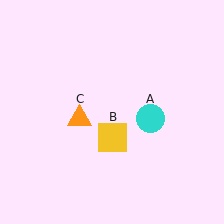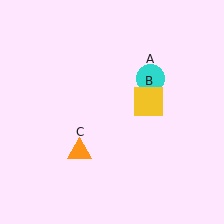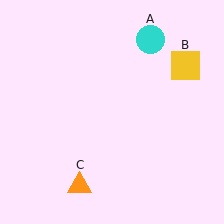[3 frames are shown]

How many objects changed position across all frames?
3 objects changed position: cyan circle (object A), yellow square (object B), orange triangle (object C).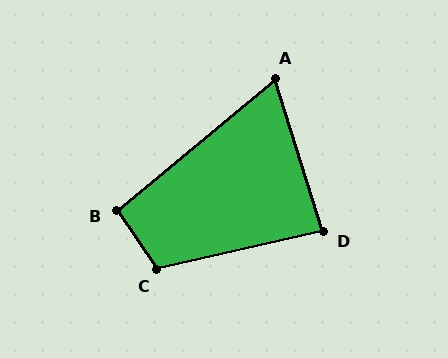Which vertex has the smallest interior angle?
A, at approximately 68 degrees.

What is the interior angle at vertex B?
Approximately 95 degrees (approximately right).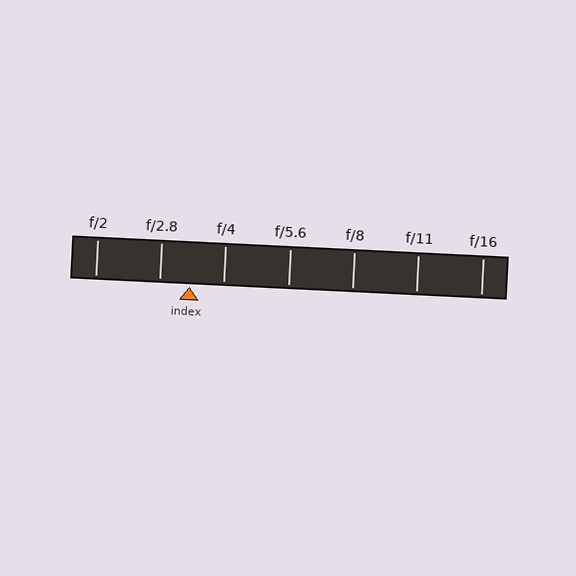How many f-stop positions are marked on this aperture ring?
There are 7 f-stop positions marked.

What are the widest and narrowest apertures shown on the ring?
The widest aperture shown is f/2 and the narrowest is f/16.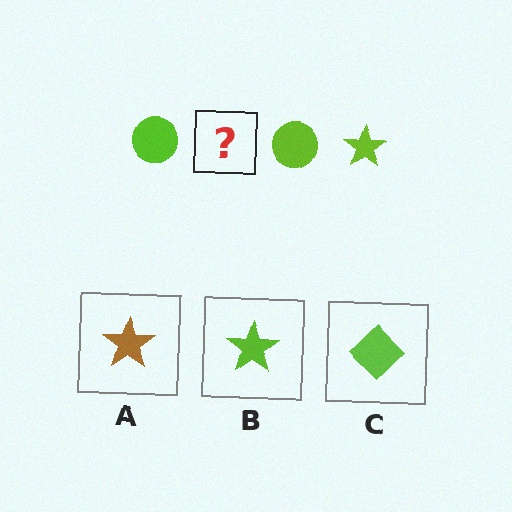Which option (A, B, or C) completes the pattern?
B.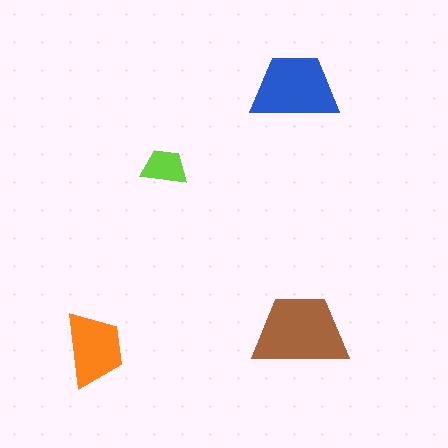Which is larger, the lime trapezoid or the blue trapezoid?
The blue one.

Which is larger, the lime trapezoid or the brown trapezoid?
The brown one.